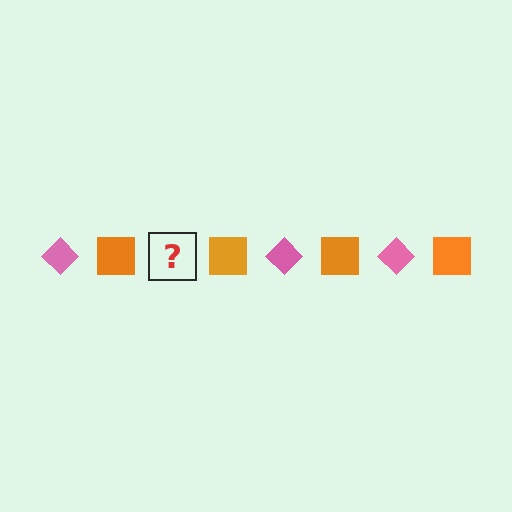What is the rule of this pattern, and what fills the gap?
The rule is that the pattern alternates between pink diamond and orange square. The gap should be filled with a pink diamond.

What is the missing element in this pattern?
The missing element is a pink diamond.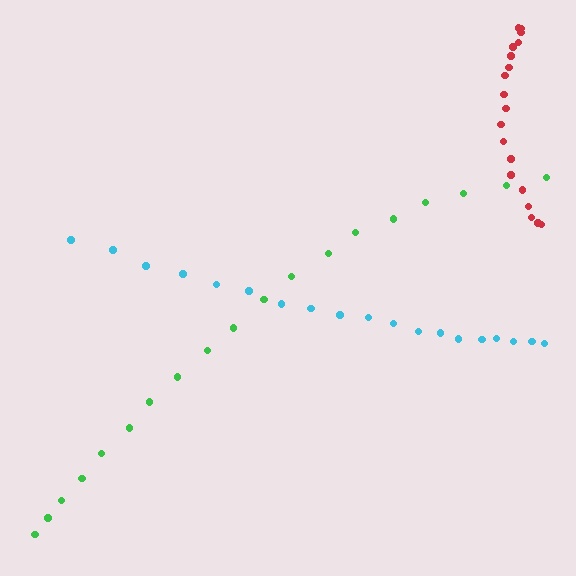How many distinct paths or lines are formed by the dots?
There are 3 distinct paths.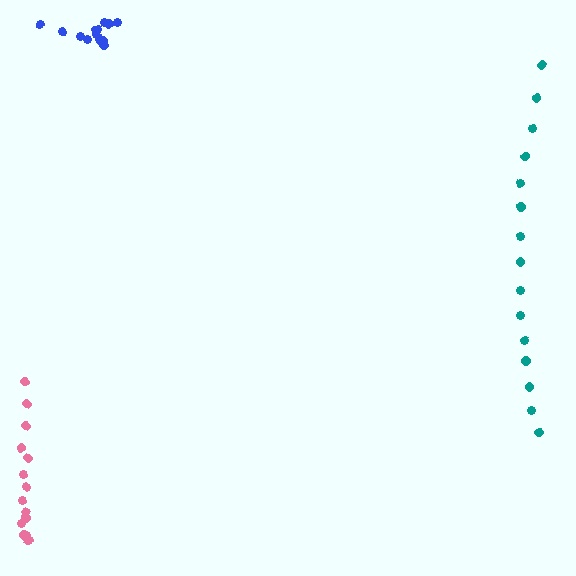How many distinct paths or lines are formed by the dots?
There are 3 distinct paths.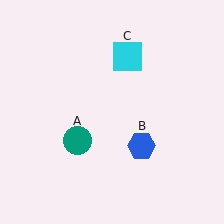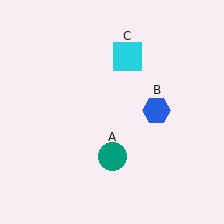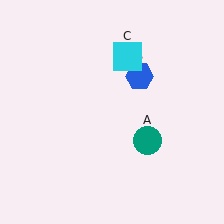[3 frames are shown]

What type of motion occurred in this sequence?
The teal circle (object A), blue hexagon (object B) rotated counterclockwise around the center of the scene.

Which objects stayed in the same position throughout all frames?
Cyan square (object C) remained stationary.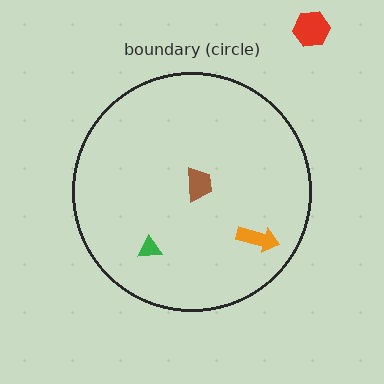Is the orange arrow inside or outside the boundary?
Inside.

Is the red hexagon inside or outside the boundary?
Outside.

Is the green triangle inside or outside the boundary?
Inside.